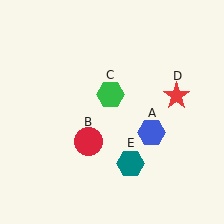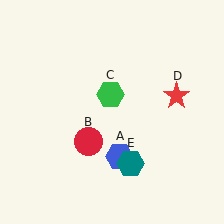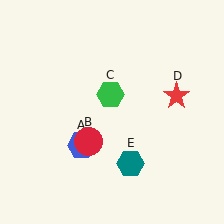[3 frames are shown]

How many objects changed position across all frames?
1 object changed position: blue hexagon (object A).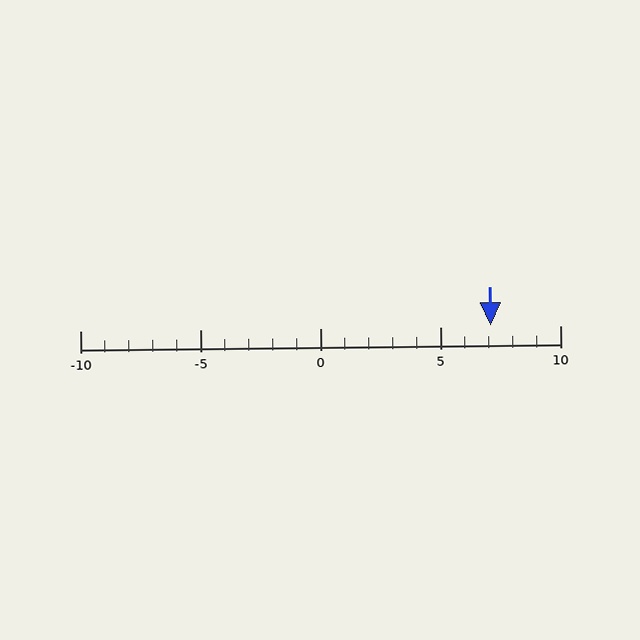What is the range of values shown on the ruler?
The ruler shows values from -10 to 10.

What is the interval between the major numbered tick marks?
The major tick marks are spaced 5 units apart.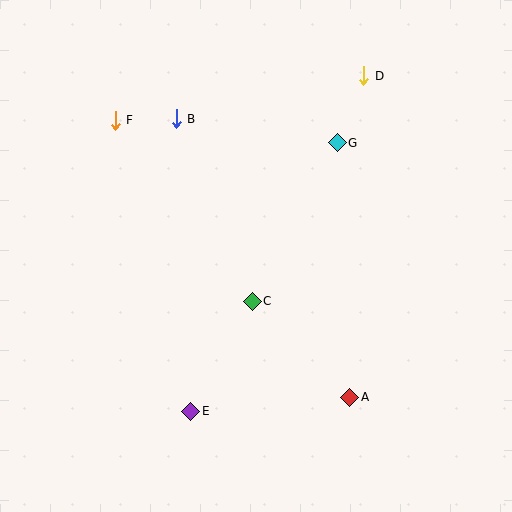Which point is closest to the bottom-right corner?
Point A is closest to the bottom-right corner.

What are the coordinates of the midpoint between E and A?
The midpoint between E and A is at (270, 404).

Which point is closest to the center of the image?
Point C at (252, 301) is closest to the center.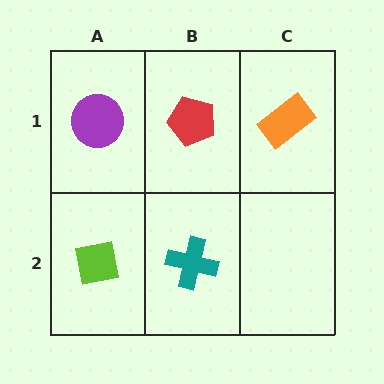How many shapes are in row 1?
3 shapes.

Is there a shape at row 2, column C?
No, that cell is empty.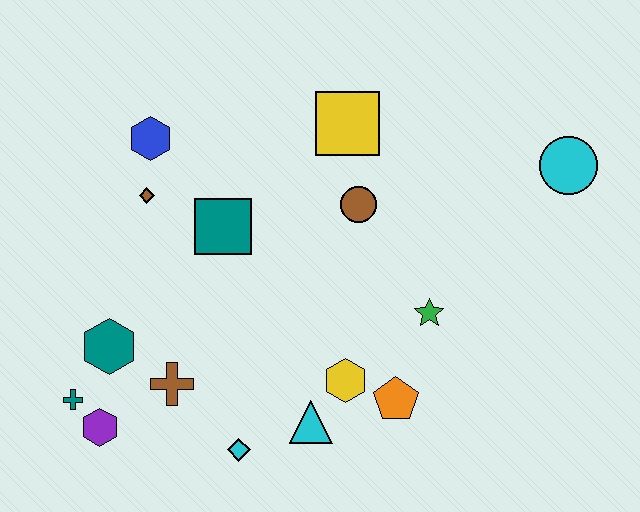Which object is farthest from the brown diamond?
The cyan circle is farthest from the brown diamond.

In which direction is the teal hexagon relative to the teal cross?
The teal hexagon is above the teal cross.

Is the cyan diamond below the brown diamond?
Yes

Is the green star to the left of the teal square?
No